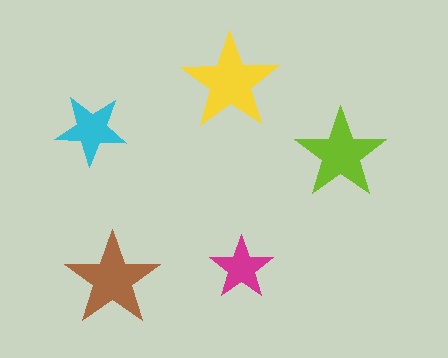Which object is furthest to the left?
The cyan star is leftmost.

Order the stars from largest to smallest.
the yellow one, the brown one, the lime one, the cyan one, the magenta one.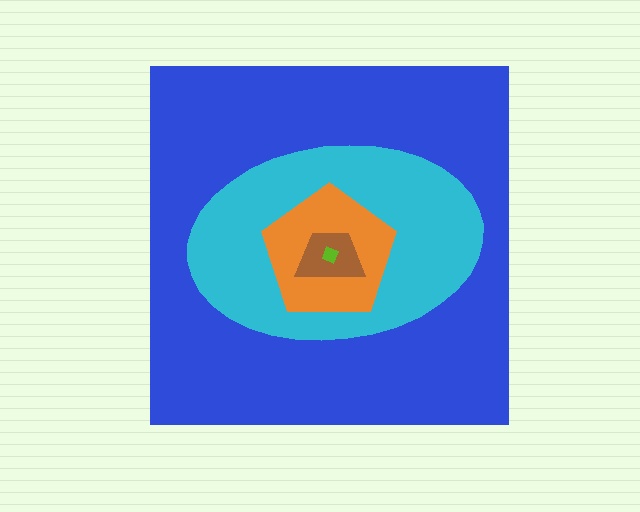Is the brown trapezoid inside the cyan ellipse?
Yes.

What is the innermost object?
The lime diamond.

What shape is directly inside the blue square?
The cyan ellipse.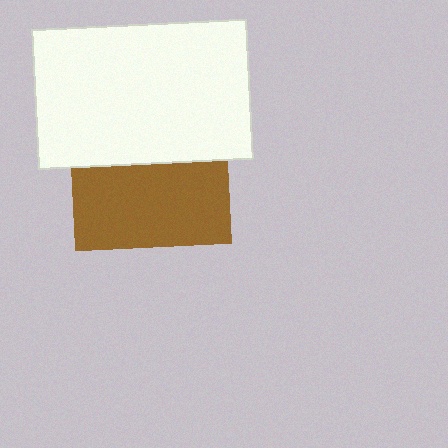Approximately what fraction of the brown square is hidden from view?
Roughly 47% of the brown square is hidden behind the white rectangle.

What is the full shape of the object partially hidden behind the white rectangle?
The partially hidden object is a brown square.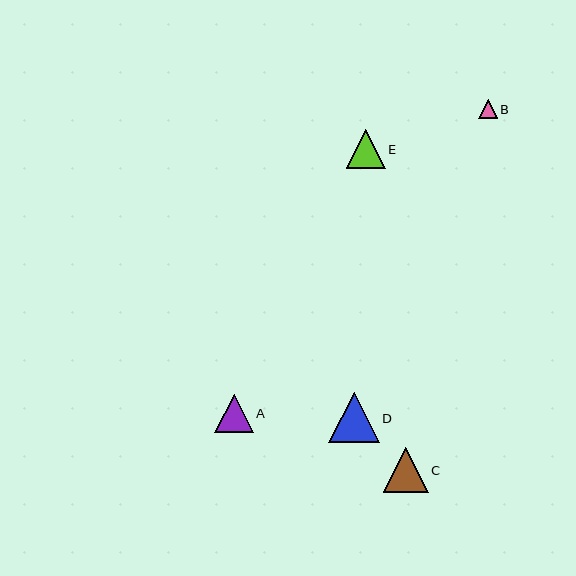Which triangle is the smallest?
Triangle B is the smallest with a size of approximately 19 pixels.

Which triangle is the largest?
Triangle D is the largest with a size of approximately 51 pixels.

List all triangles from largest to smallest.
From largest to smallest: D, C, E, A, B.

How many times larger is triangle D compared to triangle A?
Triangle D is approximately 1.3 times the size of triangle A.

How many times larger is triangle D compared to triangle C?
Triangle D is approximately 1.1 times the size of triangle C.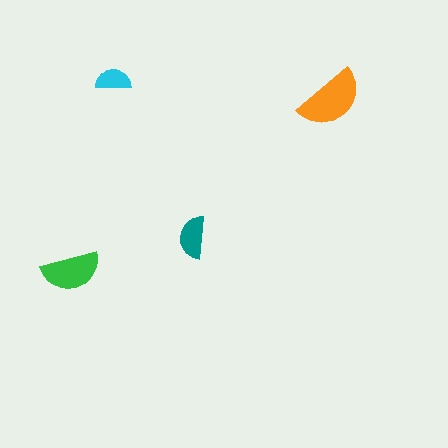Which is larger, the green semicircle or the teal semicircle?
The green one.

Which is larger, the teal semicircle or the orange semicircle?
The orange one.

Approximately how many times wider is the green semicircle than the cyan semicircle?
About 1.5 times wider.